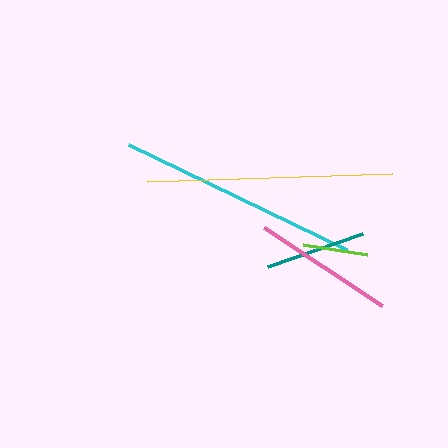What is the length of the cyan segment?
The cyan segment is approximately 243 pixels long.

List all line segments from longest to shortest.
From longest to shortest: yellow, cyan, pink, teal, lime.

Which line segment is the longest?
The yellow line is the longest at approximately 245 pixels.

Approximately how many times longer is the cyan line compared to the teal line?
The cyan line is approximately 2.4 times the length of the teal line.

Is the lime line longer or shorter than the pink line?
The pink line is longer than the lime line.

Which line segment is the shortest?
The lime line is the shortest at approximately 65 pixels.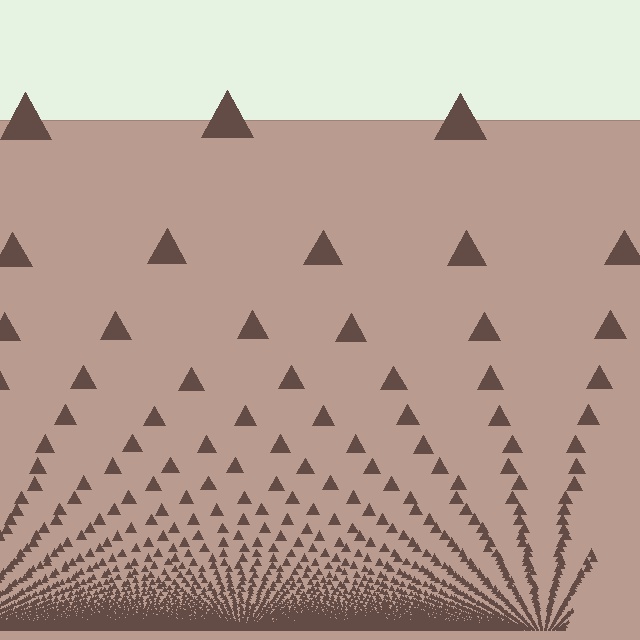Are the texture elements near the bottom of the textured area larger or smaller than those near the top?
Smaller. The gradient is inverted — elements near the bottom are smaller and denser.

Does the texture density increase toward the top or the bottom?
Density increases toward the bottom.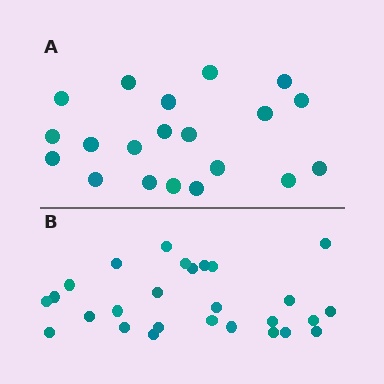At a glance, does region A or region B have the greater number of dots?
Region B (the bottom region) has more dots.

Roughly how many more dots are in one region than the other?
Region B has roughly 8 or so more dots than region A.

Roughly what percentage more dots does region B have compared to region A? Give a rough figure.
About 35% more.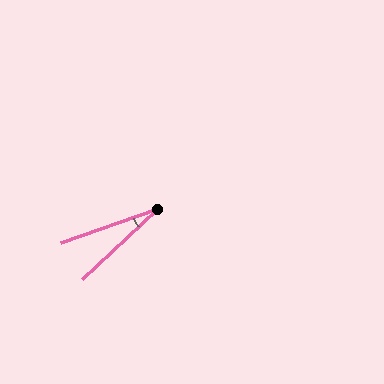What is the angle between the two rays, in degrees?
Approximately 24 degrees.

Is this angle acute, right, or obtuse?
It is acute.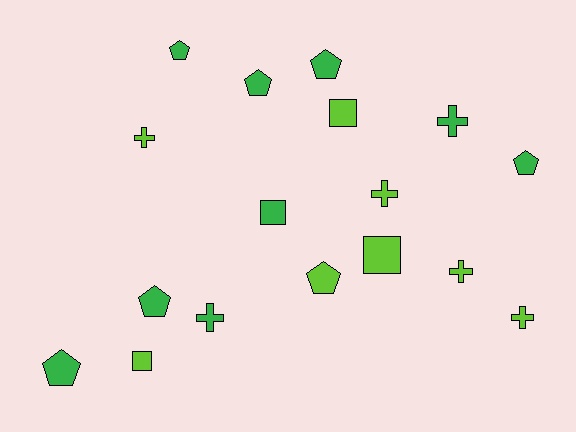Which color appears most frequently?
Green, with 9 objects.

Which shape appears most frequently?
Pentagon, with 7 objects.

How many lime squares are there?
There are 3 lime squares.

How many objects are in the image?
There are 17 objects.